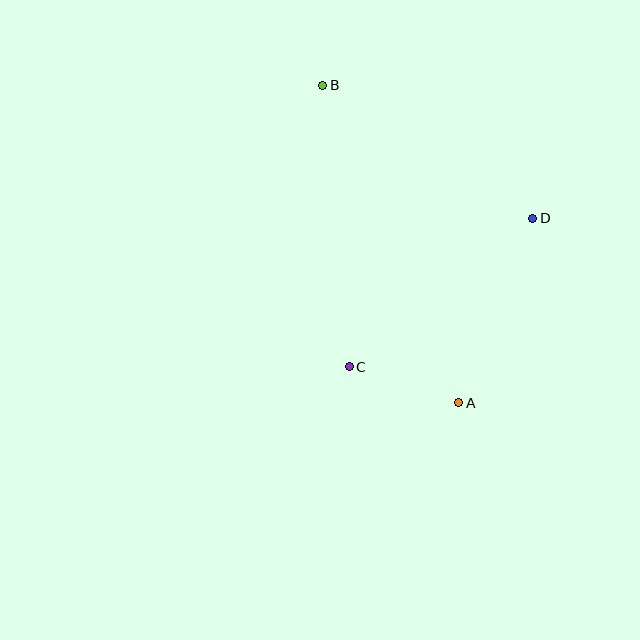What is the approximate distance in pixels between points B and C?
The distance between B and C is approximately 283 pixels.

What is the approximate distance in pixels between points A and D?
The distance between A and D is approximately 199 pixels.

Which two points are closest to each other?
Points A and C are closest to each other.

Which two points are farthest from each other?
Points A and B are farthest from each other.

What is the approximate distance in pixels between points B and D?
The distance between B and D is approximately 248 pixels.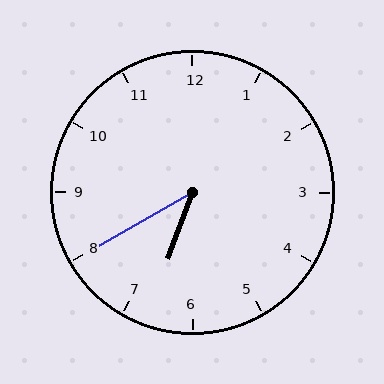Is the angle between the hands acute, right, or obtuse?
It is acute.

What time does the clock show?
6:40.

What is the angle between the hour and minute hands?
Approximately 40 degrees.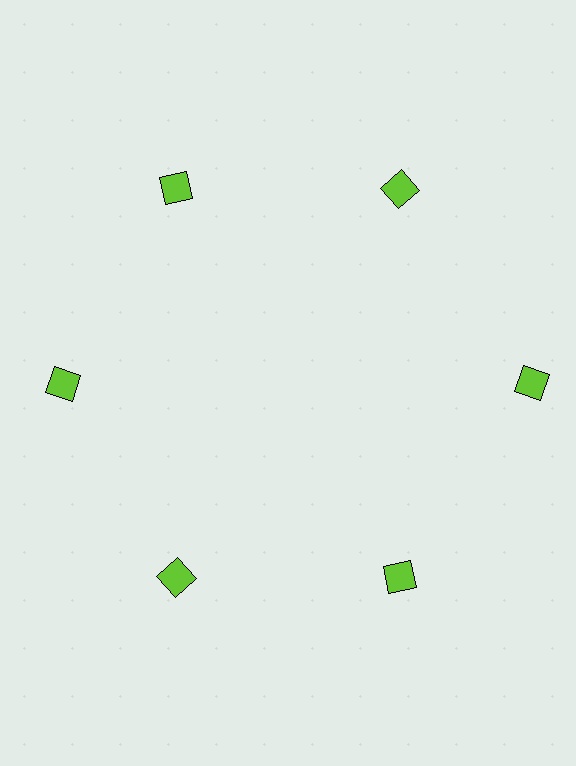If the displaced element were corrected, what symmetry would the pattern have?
It would have 6-fold rotational symmetry — the pattern would map onto itself every 60 degrees.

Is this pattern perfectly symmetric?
No. The 6 lime squares are arranged in a ring, but one element near the 3 o'clock position is pushed outward from the center, breaking the 6-fold rotational symmetry.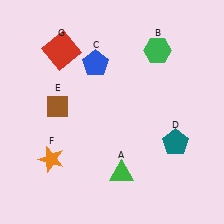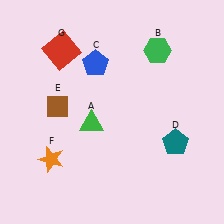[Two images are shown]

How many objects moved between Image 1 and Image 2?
1 object moved between the two images.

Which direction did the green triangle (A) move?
The green triangle (A) moved up.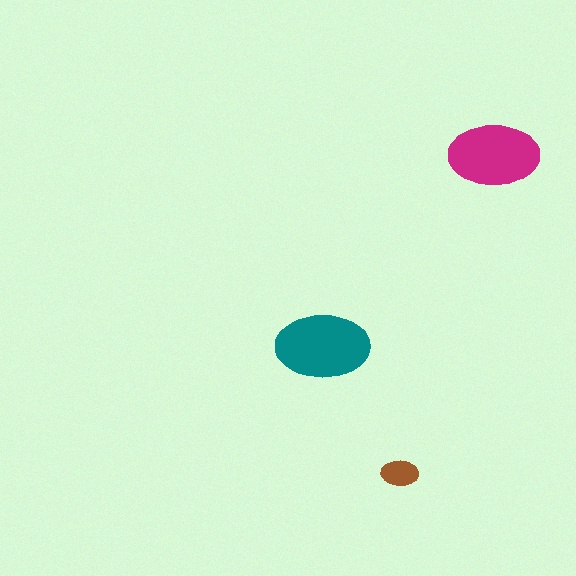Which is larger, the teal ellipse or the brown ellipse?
The teal one.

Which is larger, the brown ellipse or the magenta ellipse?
The magenta one.